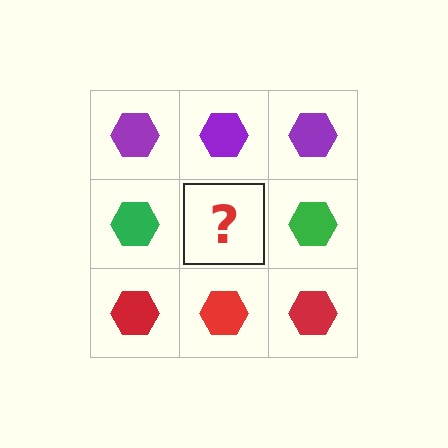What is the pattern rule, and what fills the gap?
The rule is that each row has a consistent color. The gap should be filled with a green hexagon.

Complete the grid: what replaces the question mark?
The question mark should be replaced with a green hexagon.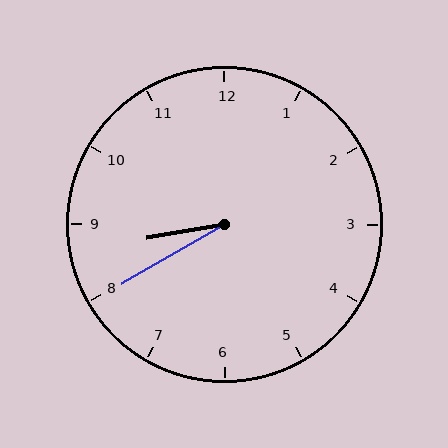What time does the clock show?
8:40.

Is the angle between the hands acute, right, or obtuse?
It is acute.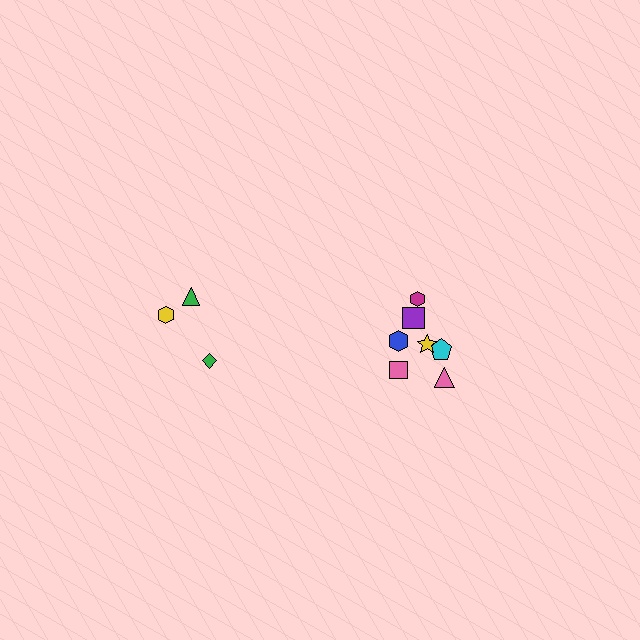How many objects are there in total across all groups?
There are 10 objects.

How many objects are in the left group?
There are 3 objects.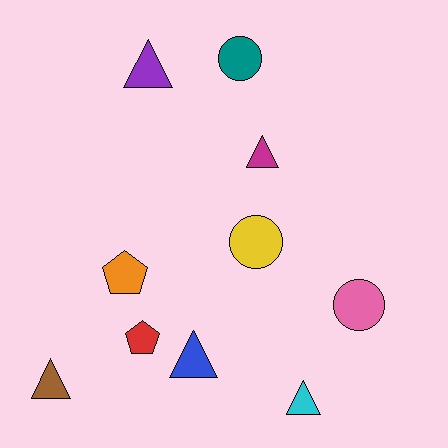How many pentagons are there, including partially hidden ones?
There are 2 pentagons.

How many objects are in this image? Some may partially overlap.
There are 10 objects.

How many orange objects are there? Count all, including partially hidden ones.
There is 1 orange object.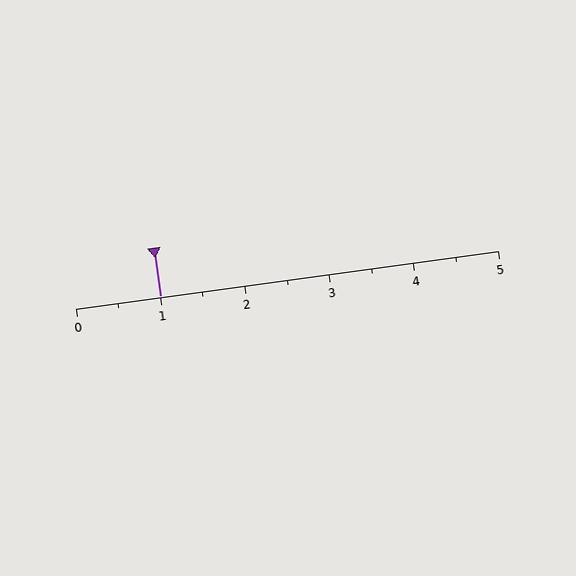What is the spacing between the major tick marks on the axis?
The major ticks are spaced 1 apart.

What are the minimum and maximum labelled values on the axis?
The axis runs from 0 to 5.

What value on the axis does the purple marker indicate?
The marker indicates approximately 1.